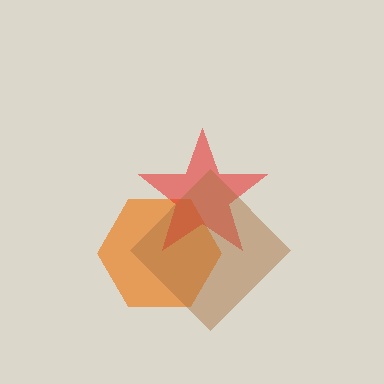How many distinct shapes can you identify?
There are 3 distinct shapes: an orange hexagon, a red star, a brown diamond.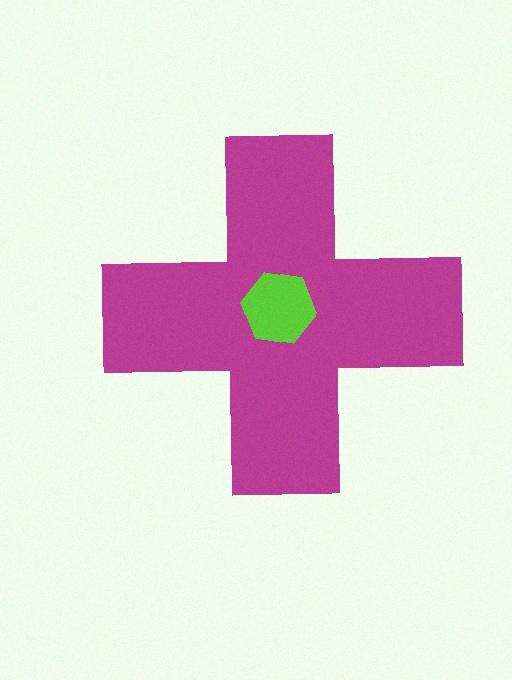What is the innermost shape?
The lime hexagon.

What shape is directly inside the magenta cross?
The lime hexagon.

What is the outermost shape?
The magenta cross.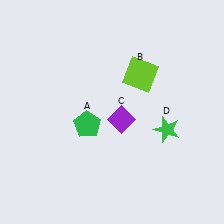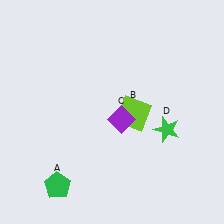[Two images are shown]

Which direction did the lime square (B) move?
The lime square (B) moved down.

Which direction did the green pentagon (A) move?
The green pentagon (A) moved down.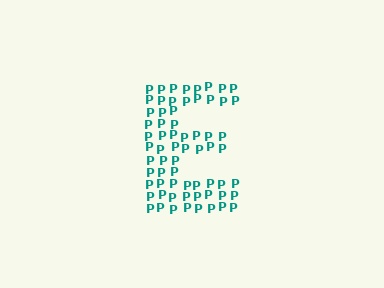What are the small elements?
The small elements are letter P's.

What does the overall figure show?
The overall figure shows the letter E.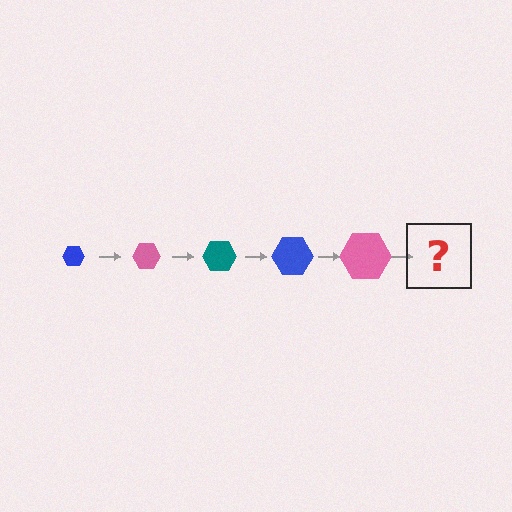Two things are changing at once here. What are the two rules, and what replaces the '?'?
The two rules are that the hexagon grows larger each step and the color cycles through blue, pink, and teal. The '?' should be a teal hexagon, larger than the previous one.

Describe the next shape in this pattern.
It should be a teal hexagon, larger than the previous one.